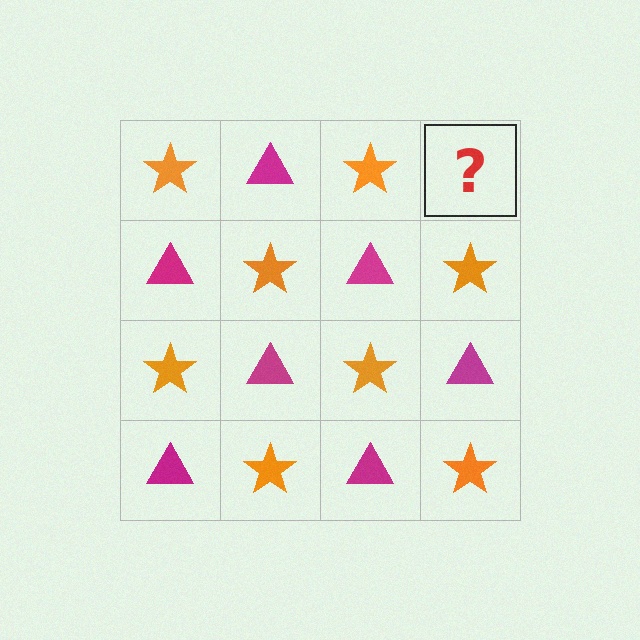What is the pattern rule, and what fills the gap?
The rule is that it alternates orange star and magenta triangle in a checkerboard pattern. The gap should be filled with a magenta triangle.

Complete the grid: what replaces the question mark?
The question mark should be replaced with a magenta triangle.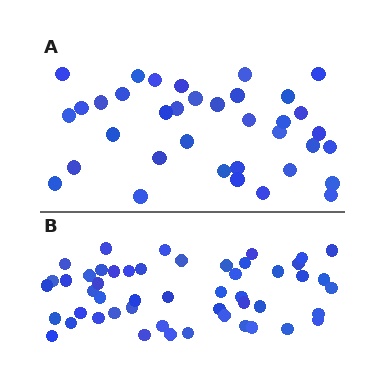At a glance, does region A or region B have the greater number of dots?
Region B (the bottom region) has more dots.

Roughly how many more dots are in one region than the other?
Region B has approximately 15 more dots than region A.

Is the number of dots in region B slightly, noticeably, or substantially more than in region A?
Region B has noticeably more, but not dramatically so. The ratio is roughly 1.4 to 1.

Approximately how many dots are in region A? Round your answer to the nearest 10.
About 40 dots. (The exact count is 36, which rounds to 40.)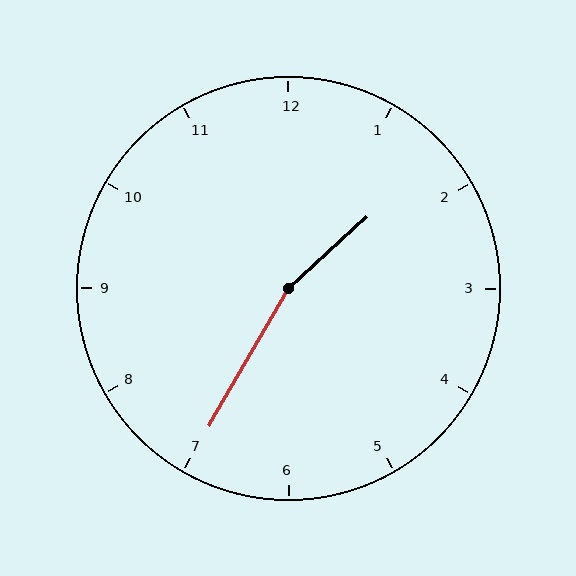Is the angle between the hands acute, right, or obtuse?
It is obtuse.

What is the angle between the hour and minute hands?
Approximately 162 degrees.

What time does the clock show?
1:35.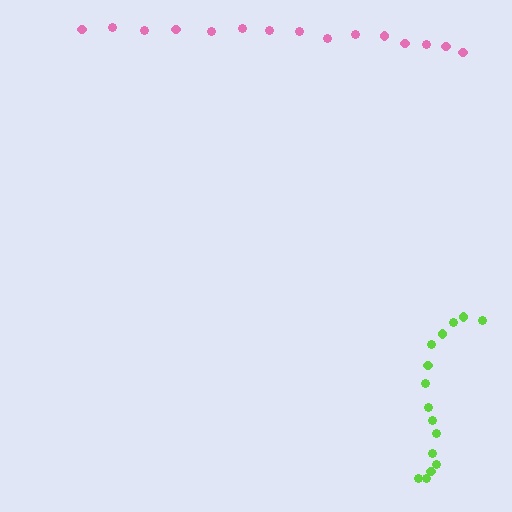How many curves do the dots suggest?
There are 2 distinct paths.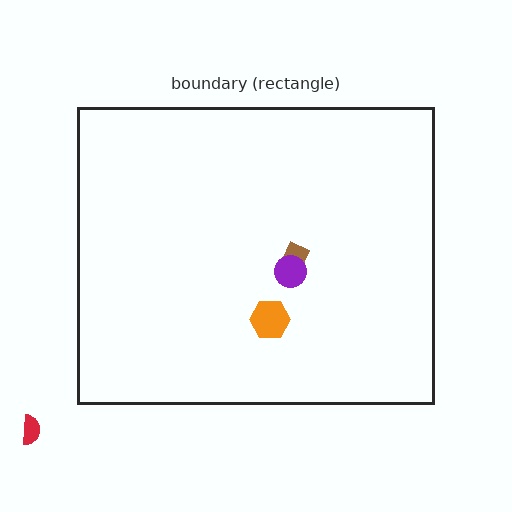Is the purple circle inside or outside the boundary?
Inside.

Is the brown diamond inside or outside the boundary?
Inside.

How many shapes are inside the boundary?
3 inside, 1 outside.